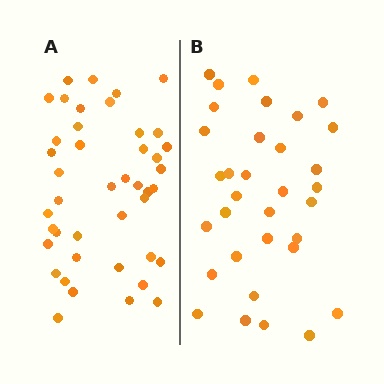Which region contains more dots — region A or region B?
Region A (the left region) has more dots.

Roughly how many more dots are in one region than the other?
Region A has roughly 10 or so more dots than region B.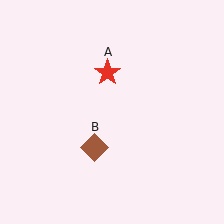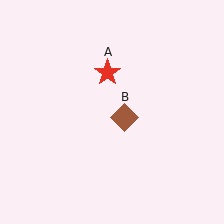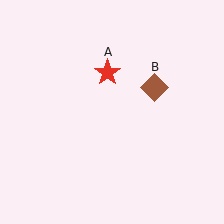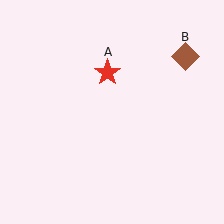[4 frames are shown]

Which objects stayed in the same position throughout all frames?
Red star (object A) remained stationary.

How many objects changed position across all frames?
1 object changed position: brown diamond (object B).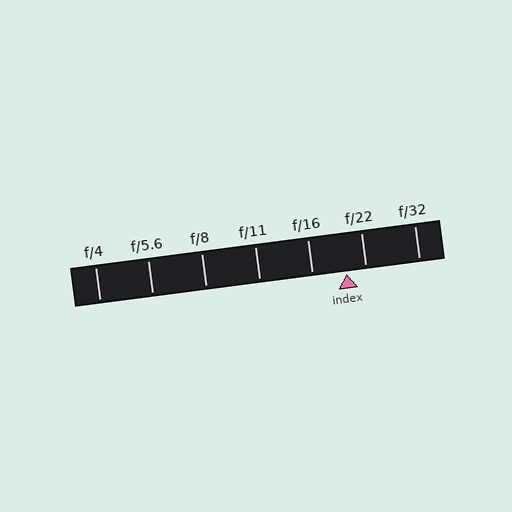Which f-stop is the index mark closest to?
The index mark is closest to f/22.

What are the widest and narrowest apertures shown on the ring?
The widest aperture shown is f/4 and the narrowest is f/32.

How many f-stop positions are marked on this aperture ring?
There are 7 f-stop positions marked.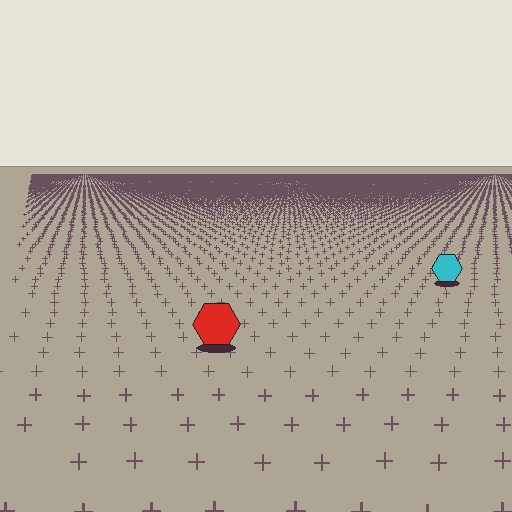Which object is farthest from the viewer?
The cyan hexagon is farthest from the viewer. It appears smaller and the ground texture around it is denser.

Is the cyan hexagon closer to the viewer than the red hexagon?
No. The red hexagon is closer — you can tell from the texture gradient: the ground texture is coarser near it.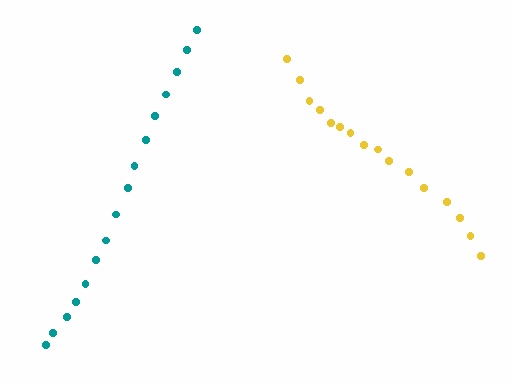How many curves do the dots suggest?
There are 2 distinct paths.